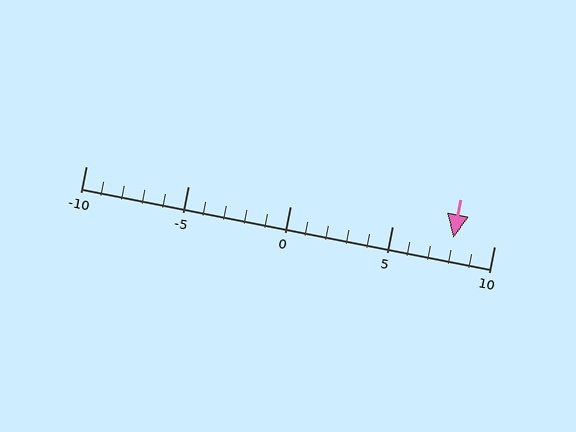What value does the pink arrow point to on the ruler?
The pink arrow points to approximately 8.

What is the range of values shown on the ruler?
The ruler shows values from -10 to 10.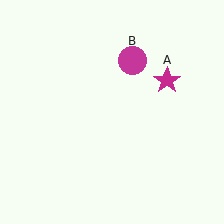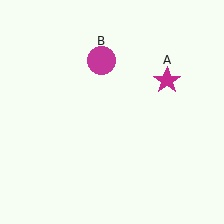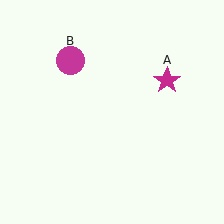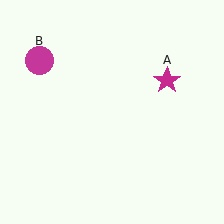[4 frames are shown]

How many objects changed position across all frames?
1 object changed position: magenta circle (object B).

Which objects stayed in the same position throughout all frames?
Magenta star (object A) remained stationary.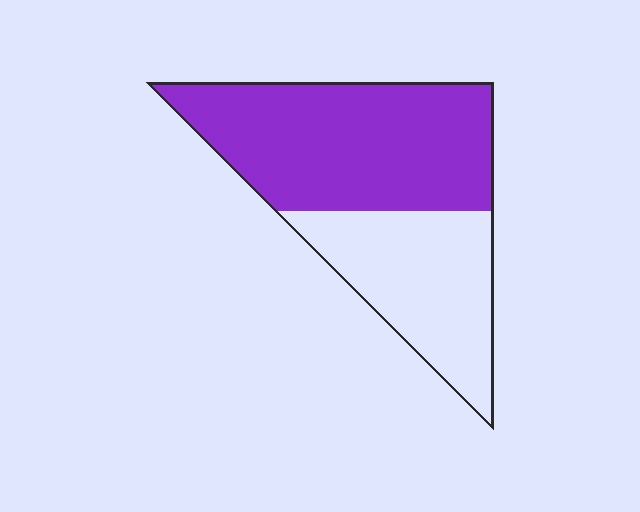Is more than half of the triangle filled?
Yes.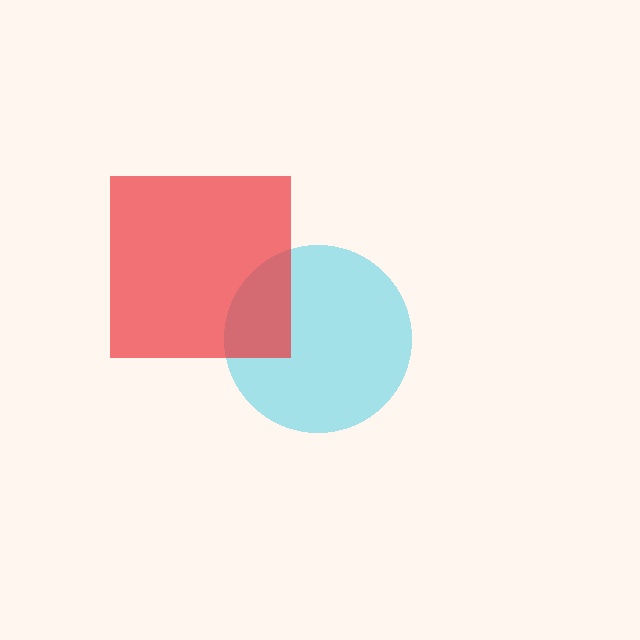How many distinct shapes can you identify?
There are 2 distinct shapes: a cyan circle, a red square.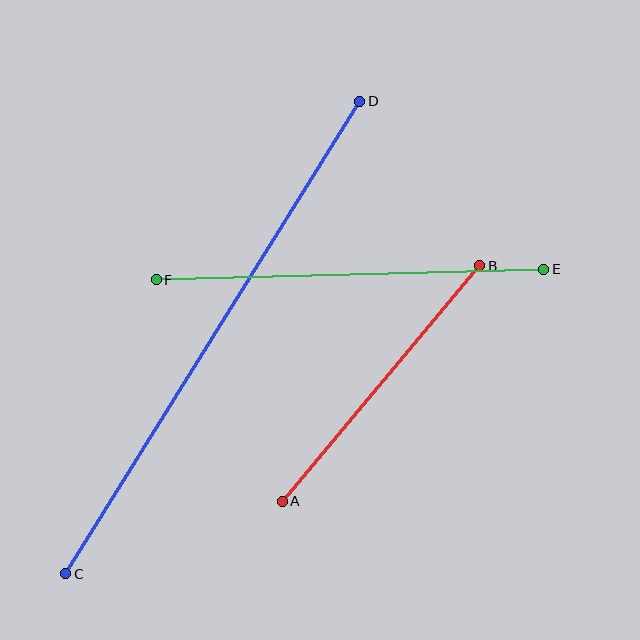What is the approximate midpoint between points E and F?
The midpoint is at approximately (350, 274) pixels.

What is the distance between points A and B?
The distance is approximately 308 pixels.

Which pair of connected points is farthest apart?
Points C and D are farthest apart.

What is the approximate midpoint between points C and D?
The midpoint is at approximately (213, 338) pixels.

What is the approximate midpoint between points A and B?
The midpoint is at approximately (381, 383) pixels.